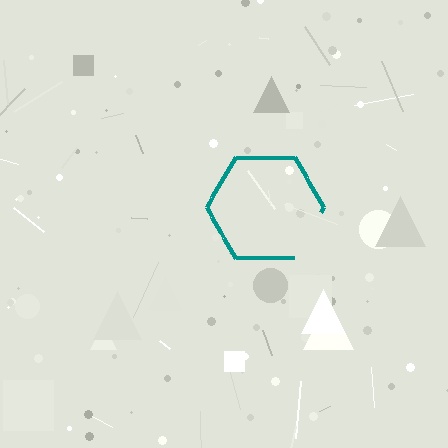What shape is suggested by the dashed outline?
The dashed outline suggests a hexagon.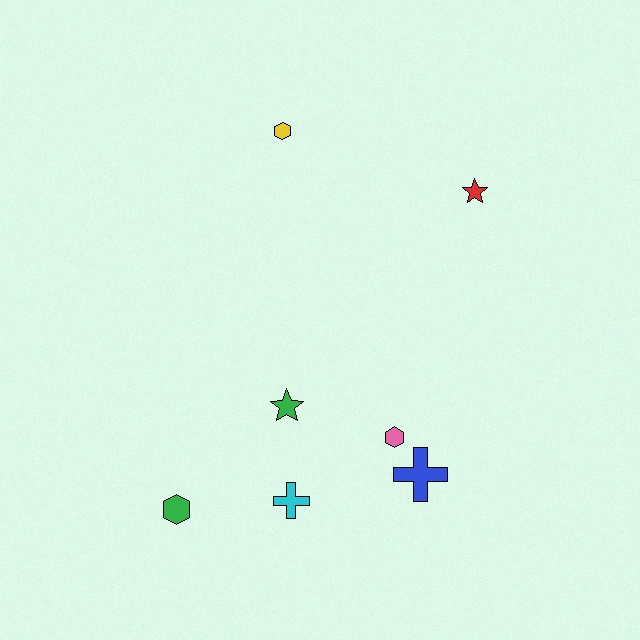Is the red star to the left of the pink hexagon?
No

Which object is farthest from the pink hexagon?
The yellow hexagon is farthest from the pink hexagon.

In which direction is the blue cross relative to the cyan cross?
The blue cross is to the right of the cyan cross.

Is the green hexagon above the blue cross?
No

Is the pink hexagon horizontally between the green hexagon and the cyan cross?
No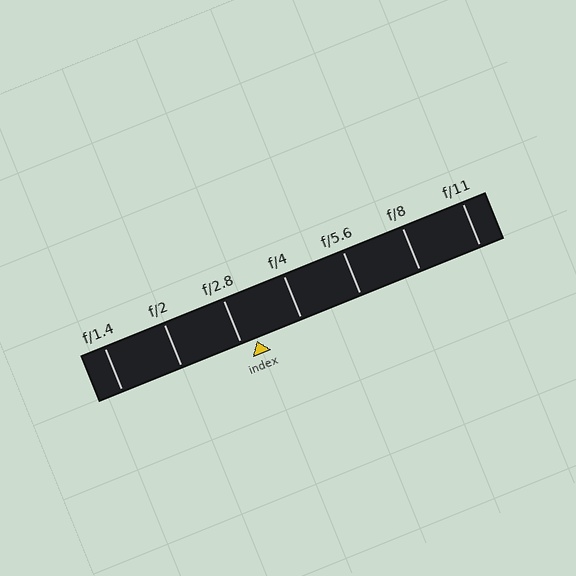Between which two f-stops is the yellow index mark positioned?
The index mark is between f/2.8 and f/4.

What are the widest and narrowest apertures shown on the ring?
The widest aperture shown is f/1.4 and the narrowest is f/11.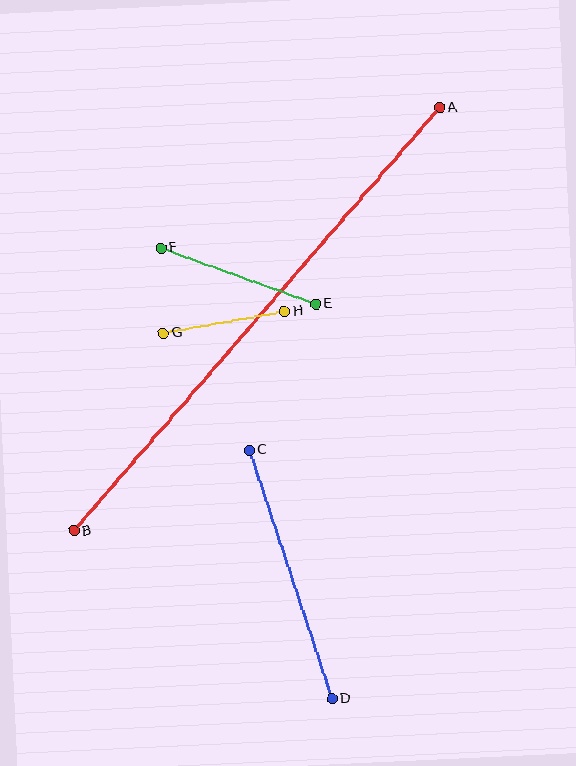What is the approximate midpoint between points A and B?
The midpoint is at approximately (257, 319) pixels.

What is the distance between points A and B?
The distance is approximately 560 pixels.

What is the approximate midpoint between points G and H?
The midpoint is at approximately (224, 322) pixels.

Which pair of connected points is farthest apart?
Points A and B are farthest apart.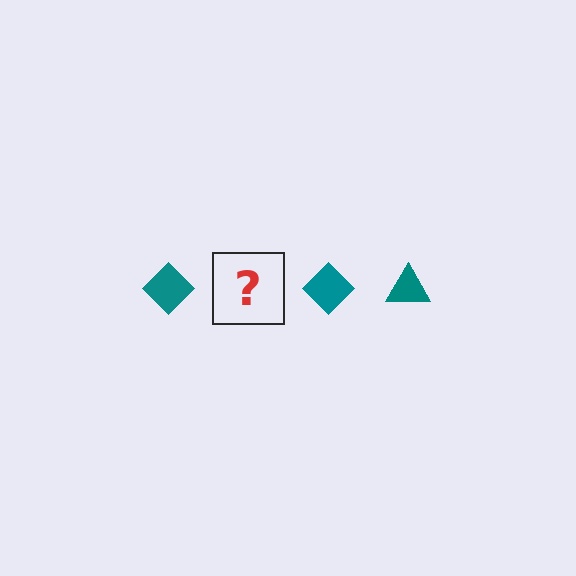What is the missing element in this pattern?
The missing element is a teal triangle.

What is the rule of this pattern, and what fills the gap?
The rule is that the pattern cycles through diamond, triangle shapes in teal. The gap should be filled with a teal triangle.